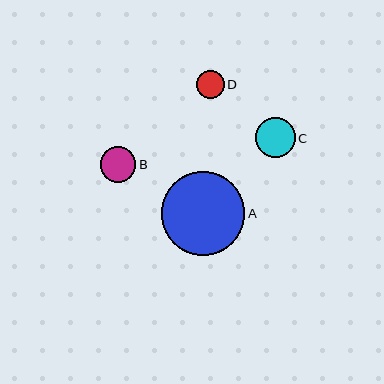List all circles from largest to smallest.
From largest to smallest: A, C, B, D.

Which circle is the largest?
Circle A is the largest with a size of approximately 84 pixels.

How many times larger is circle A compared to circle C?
Circle A is approximately 2.1 times the size of circle C.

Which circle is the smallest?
Circle D is the smallest with a size of approximately 28 pixels.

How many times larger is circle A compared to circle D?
Circle A is approximately 3.0 times the size of circle D.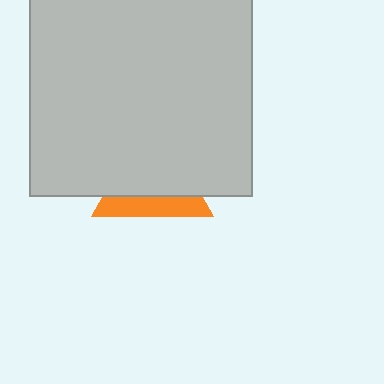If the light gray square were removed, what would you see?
You would see the complete orange triangle.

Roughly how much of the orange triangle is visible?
A small part of it is visible (roughly 34%).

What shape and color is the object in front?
The object in front is a light gray square.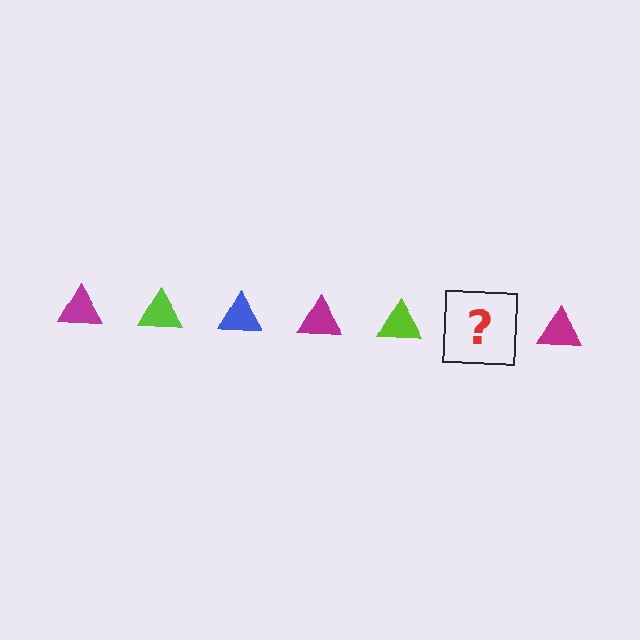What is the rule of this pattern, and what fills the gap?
The rule is that the pattern cycles through magenta, lime, blue triangles. The gap should be filled with a blue triangle.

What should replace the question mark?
The question mark should be replaced with a blue triangle.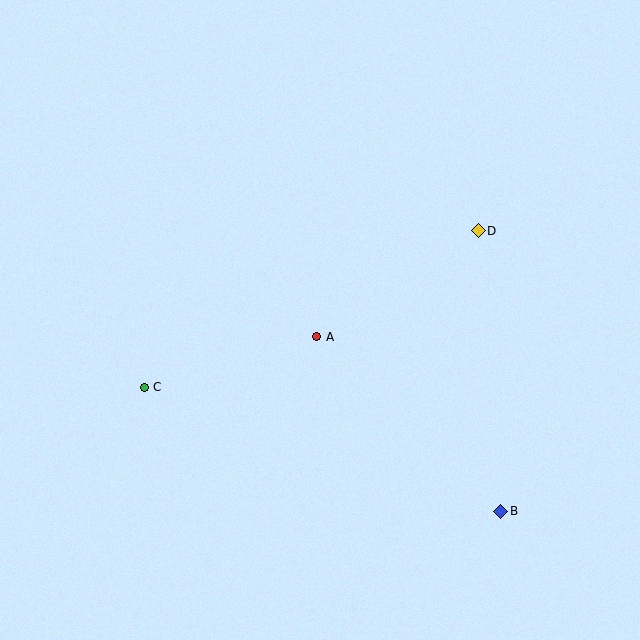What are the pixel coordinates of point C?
Point C is at (144, 387).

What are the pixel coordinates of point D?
Point D is at (478, 231).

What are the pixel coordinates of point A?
Point A is at (317, 337).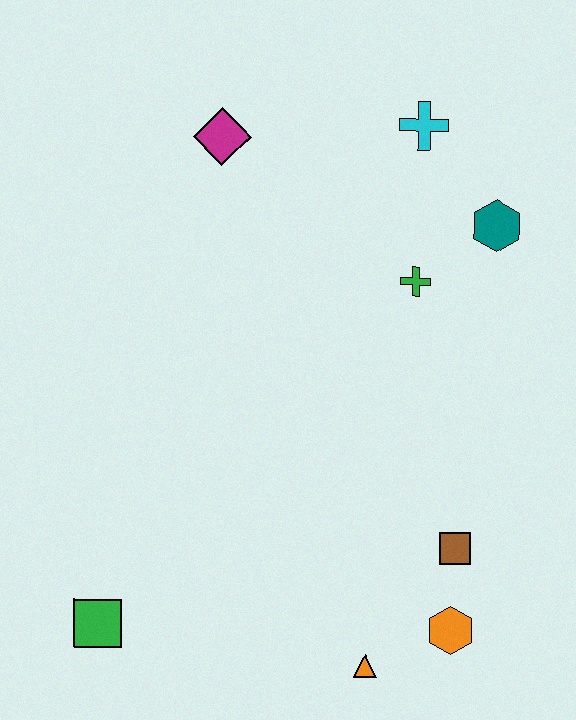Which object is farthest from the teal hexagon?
The green square is farthest from the teal hexagon.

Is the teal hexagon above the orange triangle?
Yes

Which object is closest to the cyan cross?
The teal hexagon is closest to the cyan cross.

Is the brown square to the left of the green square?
No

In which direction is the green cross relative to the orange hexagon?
The green cross is above the orange hexagon.